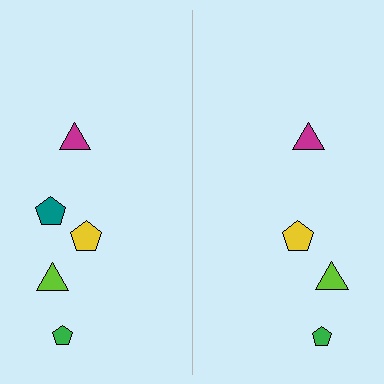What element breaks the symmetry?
A teal pentagon is missing from the right side.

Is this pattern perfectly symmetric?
No, the pattern is not perfectly symmetric. A teal pentagon is missing from the right side.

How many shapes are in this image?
There are 9 shapes in this image.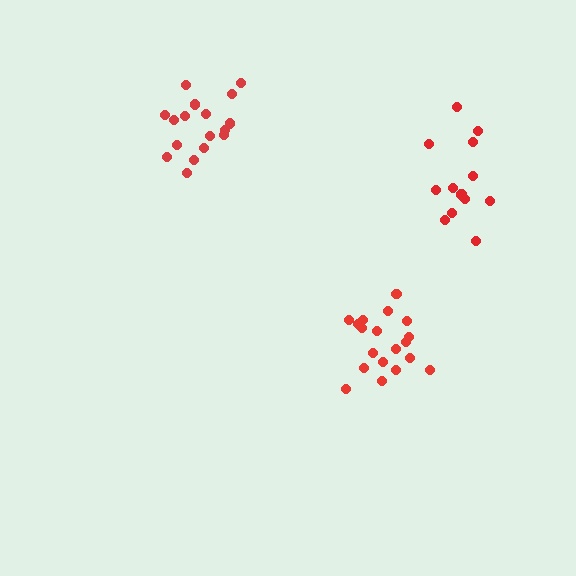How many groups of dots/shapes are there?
There are 3 groups.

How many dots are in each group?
Group 1: 19 dots, Group 2: 13 dots, Group 3: 17 dots (49 total).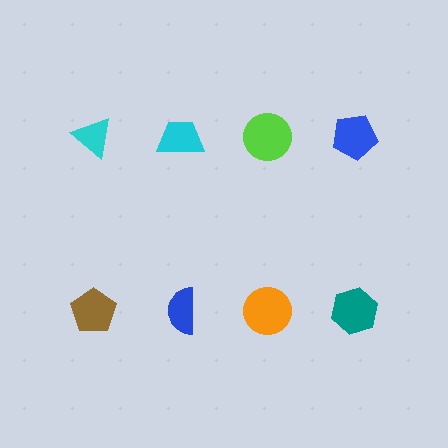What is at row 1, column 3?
A lime circle.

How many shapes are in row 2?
4 shapes.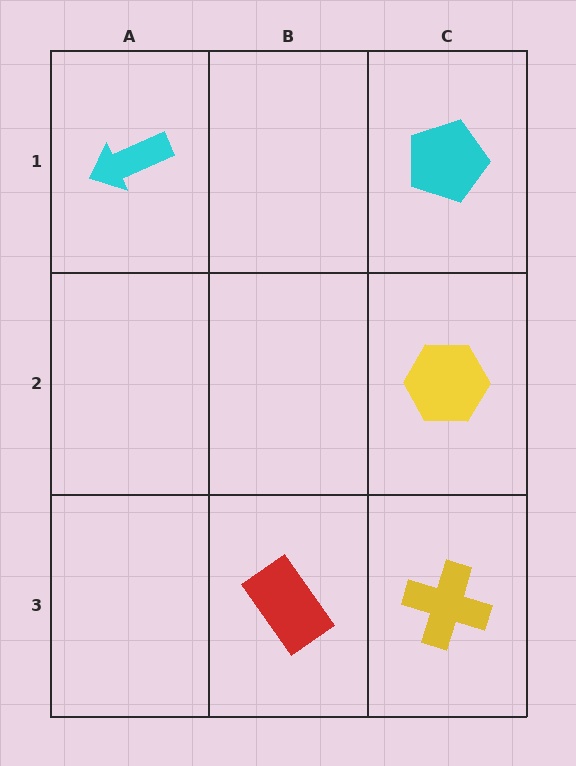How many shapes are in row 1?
2 shapes.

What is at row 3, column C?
A yellow cross.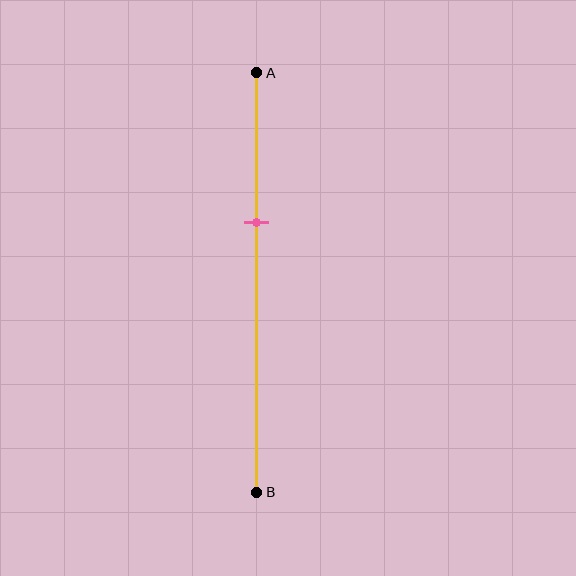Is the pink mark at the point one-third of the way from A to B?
Yes, the mark is approximately at the one-third point.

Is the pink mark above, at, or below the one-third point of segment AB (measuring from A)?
The pink mark is approximately at the one-third point of segment AB.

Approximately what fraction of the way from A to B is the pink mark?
The pink mark is approximately 35% of the way from A to B.